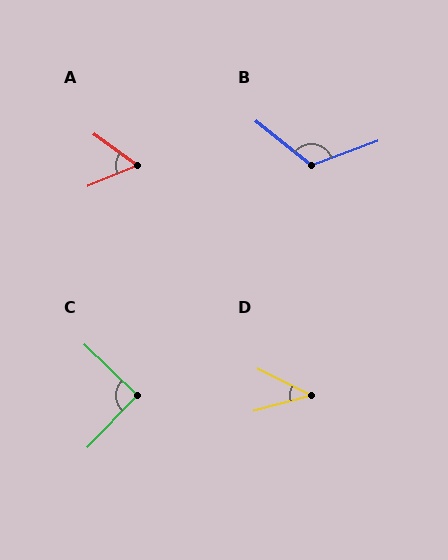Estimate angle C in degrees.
Approximately 90 degrees.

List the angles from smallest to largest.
D (41°), A (59°), C (90°), B (121°).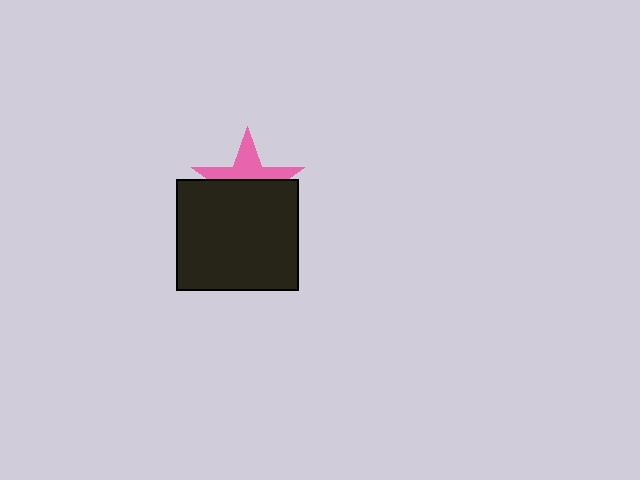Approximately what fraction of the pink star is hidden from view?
Roughly 57% of the pink star is hidden behind the black rectangle.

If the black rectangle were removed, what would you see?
You would see the complete pink star.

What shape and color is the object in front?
The object in front is a black rectangle.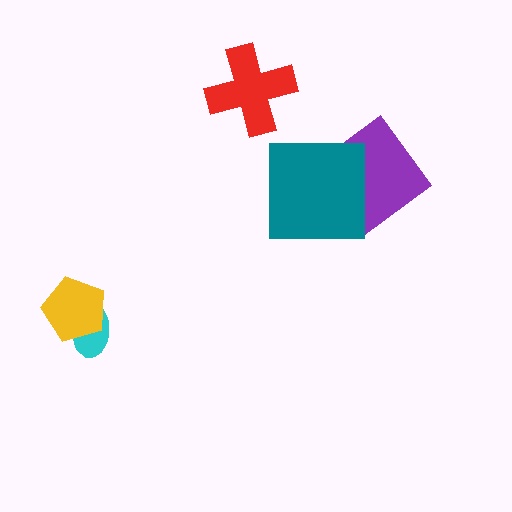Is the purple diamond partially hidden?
Yes, it is partially covered by another shape.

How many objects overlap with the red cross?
0 objects overlap with the red cross.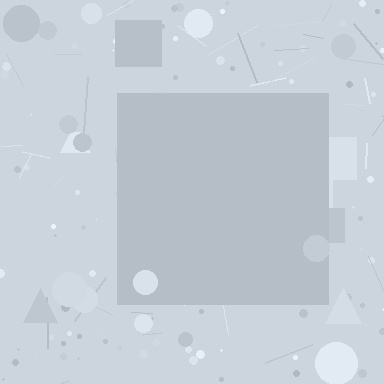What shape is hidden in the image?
A square is hidden in the image.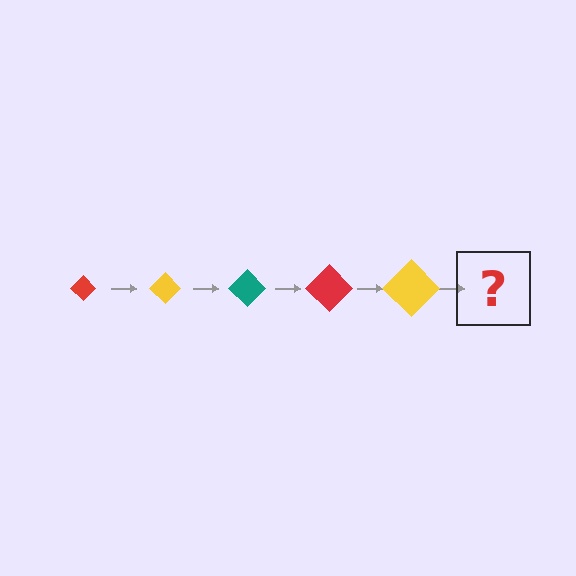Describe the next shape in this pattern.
It should be a teal diamond, larger than the previous one.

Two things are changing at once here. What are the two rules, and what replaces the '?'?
The two rules are that the diamond grows larger each step and the color cycles through red, yellow, and teal. The '?' should be a teal diamond, larger than the previous one.